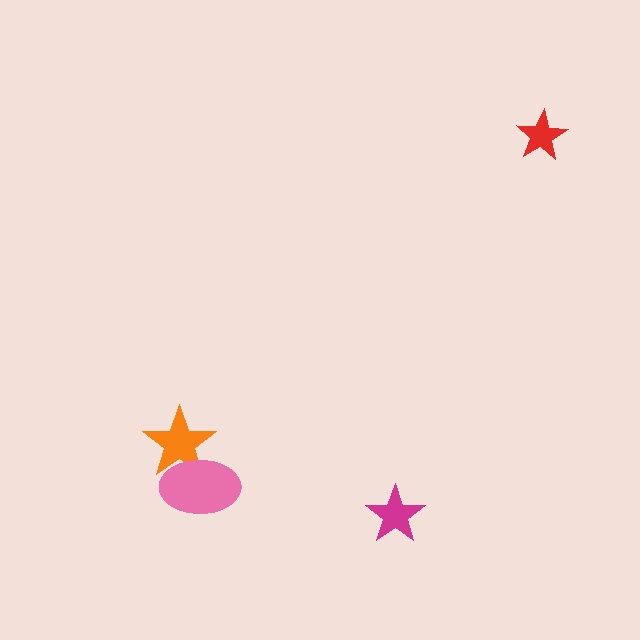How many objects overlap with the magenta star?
0 objects overlap with the magenta star.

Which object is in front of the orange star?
The pink ellipse is in front of the orange star.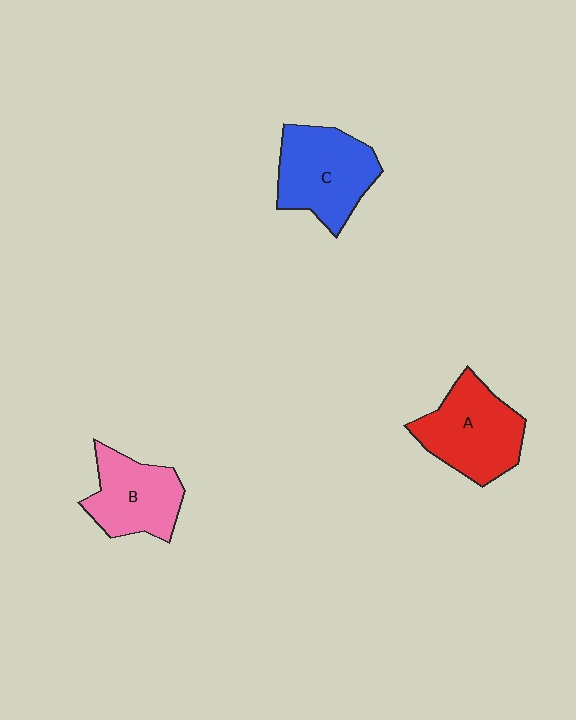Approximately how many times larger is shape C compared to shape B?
Approximately 1.2 times.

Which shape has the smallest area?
Shape B (pink).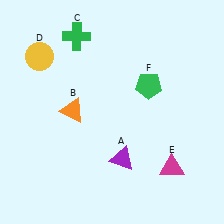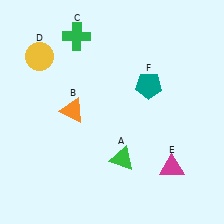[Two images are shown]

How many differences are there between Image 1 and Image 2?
There are 2 differences between the two images.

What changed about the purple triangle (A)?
In Image 1, A is purple. In Image 2, it changed to green.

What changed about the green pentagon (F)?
In Image 1, F is green. In Image 2, it changed to teal.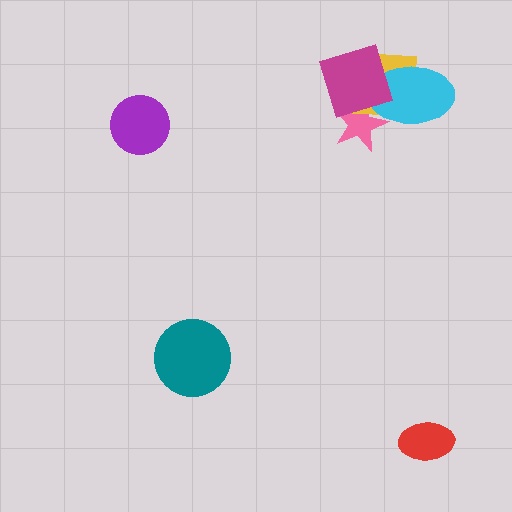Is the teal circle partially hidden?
No, no other shape covers it.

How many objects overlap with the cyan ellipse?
3 objects overlap with the cyan ellipse.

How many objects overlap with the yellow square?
3 objects overlap with the yellow square.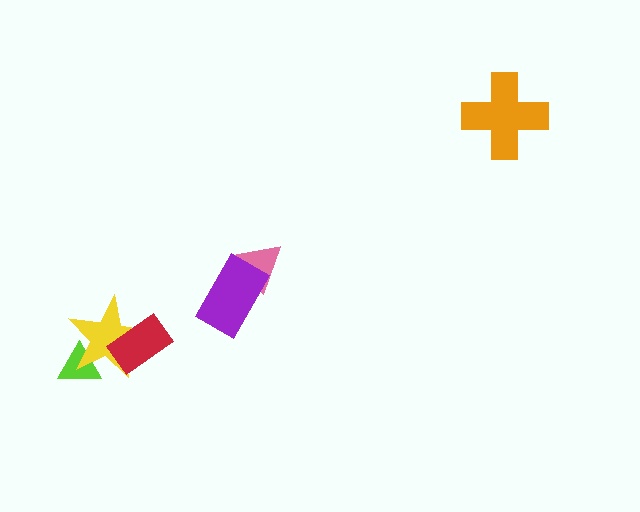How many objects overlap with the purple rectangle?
1 object overlaps with the purple rectangle.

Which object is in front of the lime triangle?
The yellow star is in front of the lime triangle.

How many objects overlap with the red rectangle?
1 object overlaps with the red rectangle.